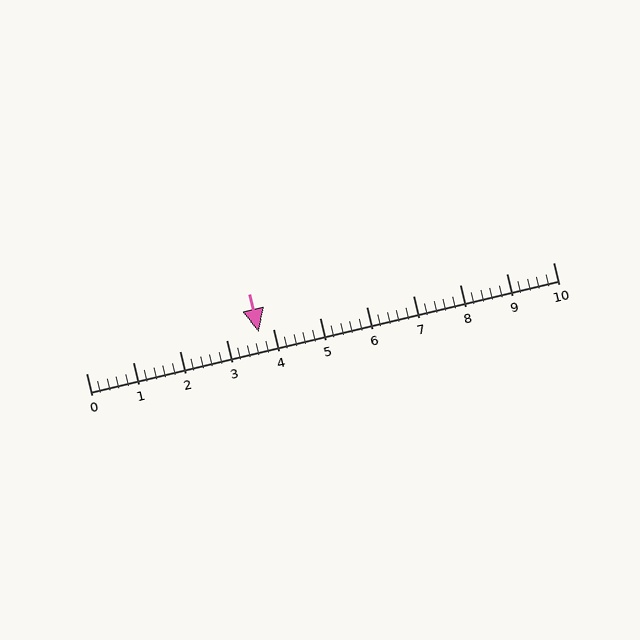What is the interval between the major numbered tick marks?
The major tick marks are spaced 1 units apart.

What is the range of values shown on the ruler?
The ruler shows values from 0 to 10.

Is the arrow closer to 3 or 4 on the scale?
The arrow is closer to 4.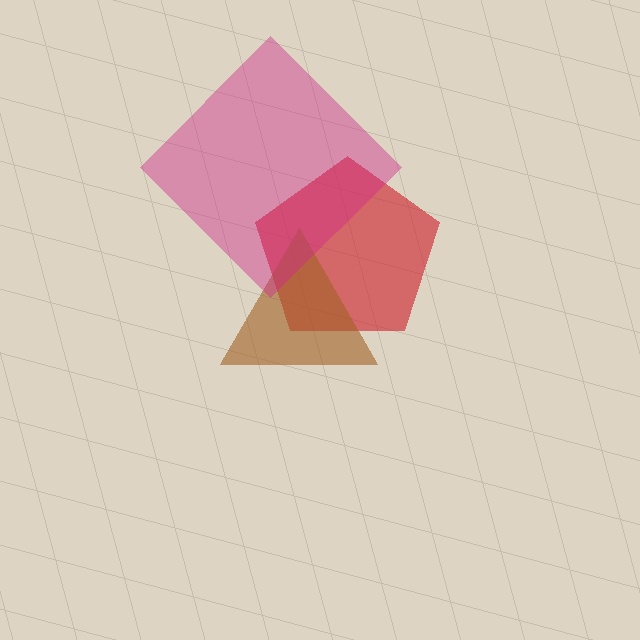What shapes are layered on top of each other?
The layered shapes are: a red pentagon, a brown triangle, a magenta diamond.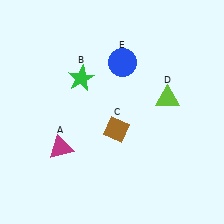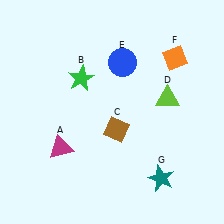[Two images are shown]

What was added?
An orange diamond (F), a teal star (G) were added in Image 2.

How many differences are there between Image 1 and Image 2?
There are 2 differences between the two images.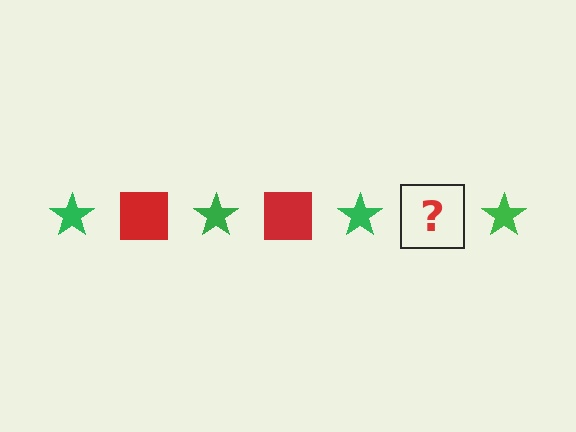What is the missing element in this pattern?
The missing element is a red square.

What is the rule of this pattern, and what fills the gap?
The rule is that the pattern alternates between green star and red square. The gap should be filled with a red square.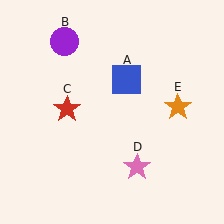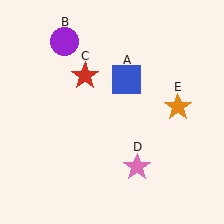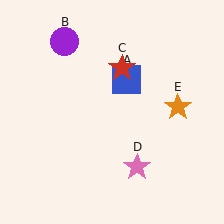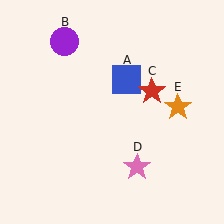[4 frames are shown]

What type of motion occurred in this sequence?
The red star (object C) rotated clockwise around the center of the scene.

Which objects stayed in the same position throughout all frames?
Blue square (object A) and purple circle (object B) and pink star (object D) and orange star (object E) remained stationary.